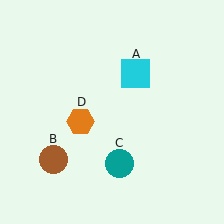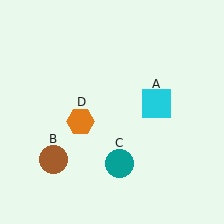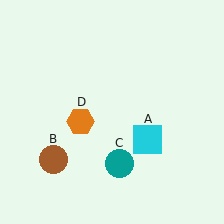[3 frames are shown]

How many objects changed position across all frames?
1 object changed position: cyan square (object A).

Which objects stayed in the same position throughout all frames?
Brown circle (object B) and teal circle (object C) and orange hexagon (object D) remained stationary.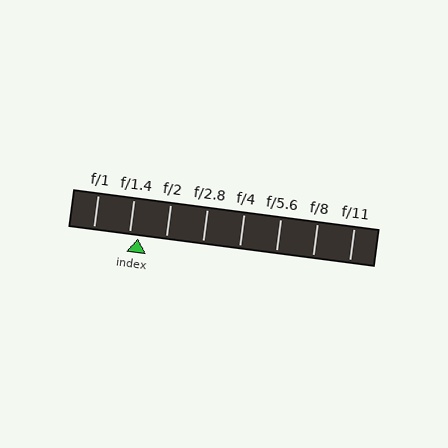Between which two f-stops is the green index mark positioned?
The index mark is between f/1.4 and f/2.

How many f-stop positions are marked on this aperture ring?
There are 8 f-stop positions marked.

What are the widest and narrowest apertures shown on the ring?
The widest aperture shown is f/1 and the narrowest is f/11.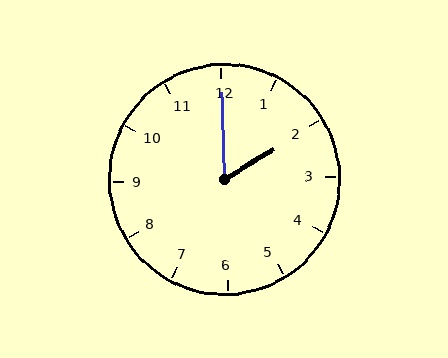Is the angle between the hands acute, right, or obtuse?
It is acute.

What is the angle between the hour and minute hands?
Approximately 60 degrees.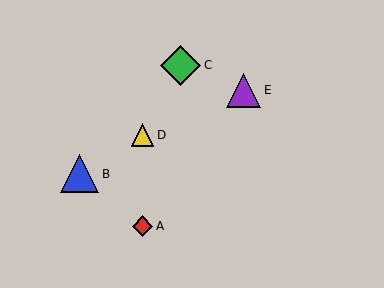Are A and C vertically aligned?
No, A is at x≈143 and C is at x≈181.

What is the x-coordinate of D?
Object D is at x≈143.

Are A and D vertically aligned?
Yes, both are at x≈143.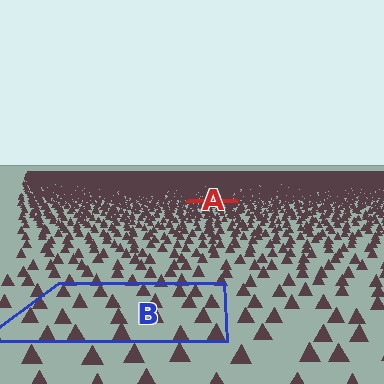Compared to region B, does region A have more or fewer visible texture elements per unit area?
Region A has more texture elements per unit area — they are packed more densely because it is farther away.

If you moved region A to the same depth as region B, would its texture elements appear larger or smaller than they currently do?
They would appear larger. At a closer depth, the same texture elements are projected at a bigger on-screen size.